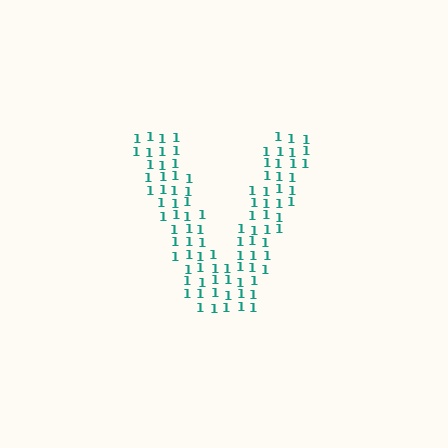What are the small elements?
The small elements are digit 1's.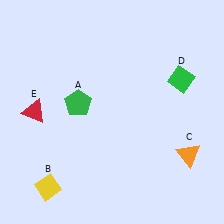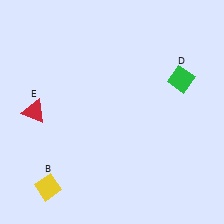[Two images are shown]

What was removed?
The green pentagon (A), the orange triangle (C) were removed in Image 2.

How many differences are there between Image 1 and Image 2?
There are 2 differences between the two images.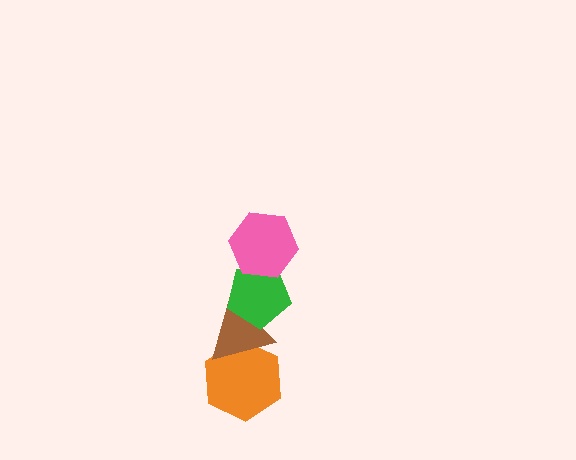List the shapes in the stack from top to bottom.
From top to bottom: the pink hexagon, the green pentagon, the brown triangle, the orange hexagon.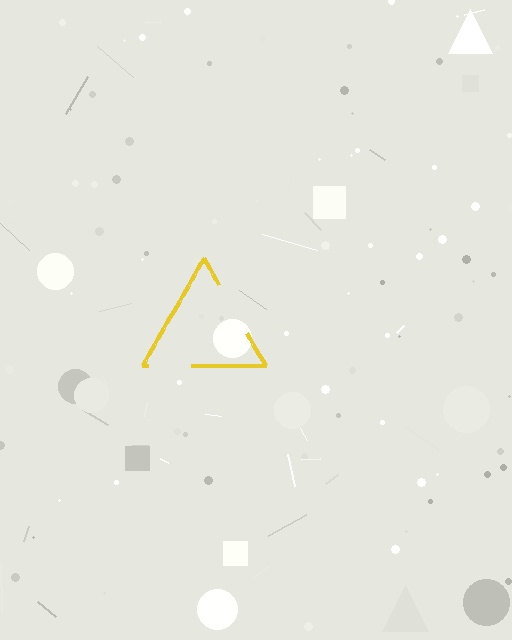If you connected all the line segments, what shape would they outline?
They would outline a triangle.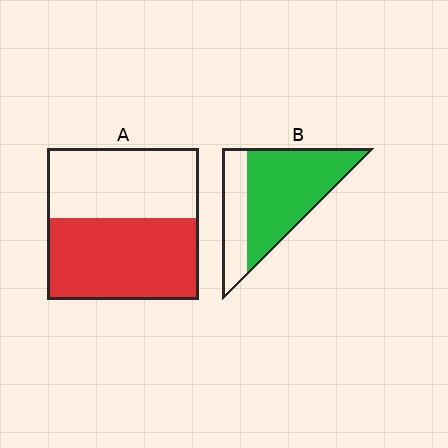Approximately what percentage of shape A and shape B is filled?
A is approximately 55% and B is approximately 70%.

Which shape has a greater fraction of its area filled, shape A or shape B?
Shape B.